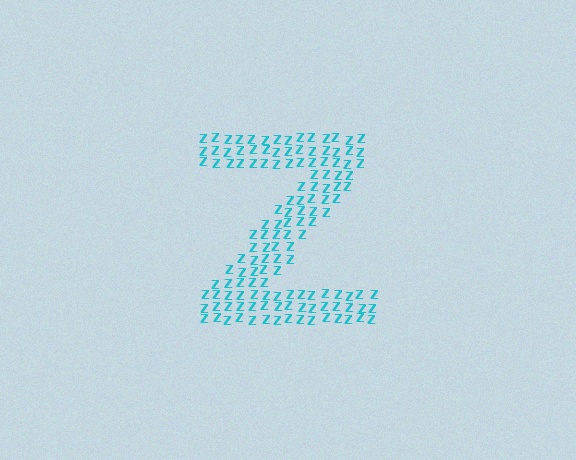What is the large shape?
The large shape is the letter Z.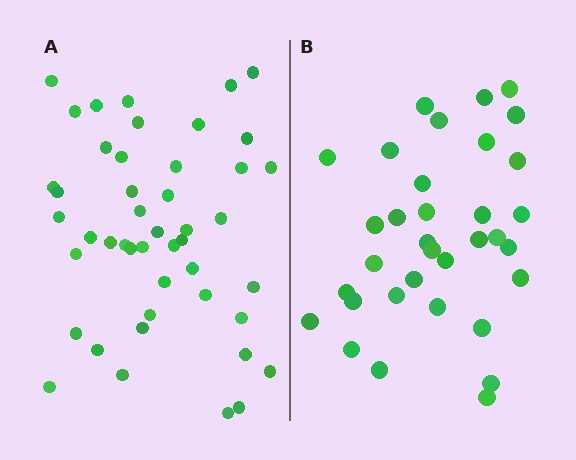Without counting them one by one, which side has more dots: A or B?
Region A (the left region) has more dots.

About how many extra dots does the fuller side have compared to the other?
Region A has roughly 12 or so more dots than region B.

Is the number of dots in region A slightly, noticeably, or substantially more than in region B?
Region A has noticeably more, but not dramatically so. The ratio is roughly 1.4 to 1.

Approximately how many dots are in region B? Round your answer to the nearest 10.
About 30 dots. (The exact count is 34, which rounds to 30.)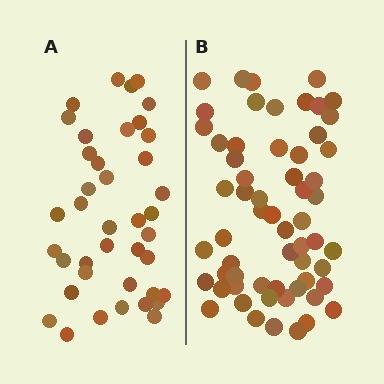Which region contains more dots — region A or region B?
Region B (the right region) has more dots.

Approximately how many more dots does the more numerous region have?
Region B has approximately 20 more dots than region A.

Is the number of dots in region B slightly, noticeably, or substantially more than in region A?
Region B has substantially more. The ratio is roughly 1.5 to 1.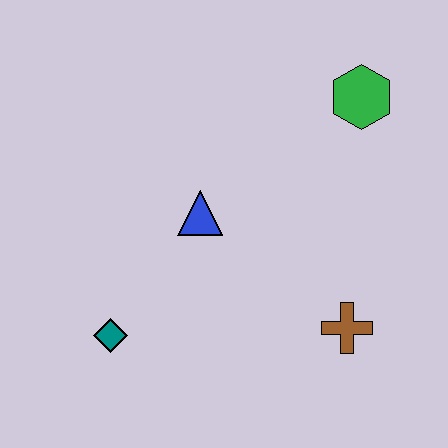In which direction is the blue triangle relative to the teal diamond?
The blue triangle is above the teal diamond.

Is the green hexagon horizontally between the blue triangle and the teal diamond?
No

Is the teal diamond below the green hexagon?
Yes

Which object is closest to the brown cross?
The blue triangle is closest to the brown cross.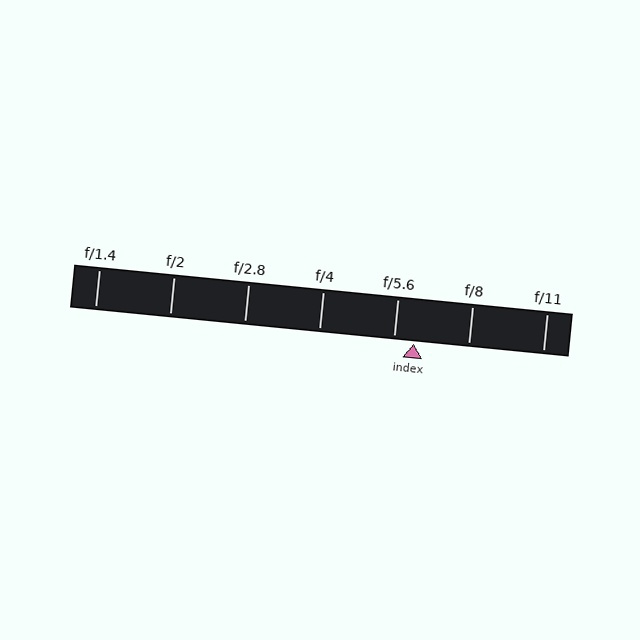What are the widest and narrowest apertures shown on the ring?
The widest aperture shown is f/1.4 and the narrowest is f/11.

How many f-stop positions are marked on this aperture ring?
There are 7 f-stop positions marked.